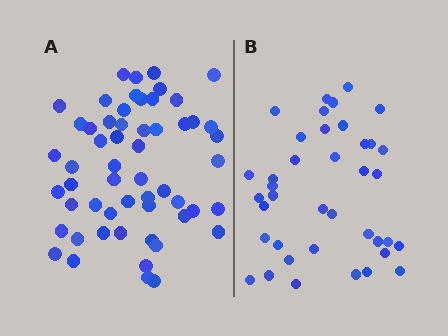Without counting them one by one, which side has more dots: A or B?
Region A (the left region) has more dots.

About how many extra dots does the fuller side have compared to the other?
Region A has approximately 15 more dots than region B.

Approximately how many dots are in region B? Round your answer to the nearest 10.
About 40 dots. (The exact count is 39, which rounds to 40.)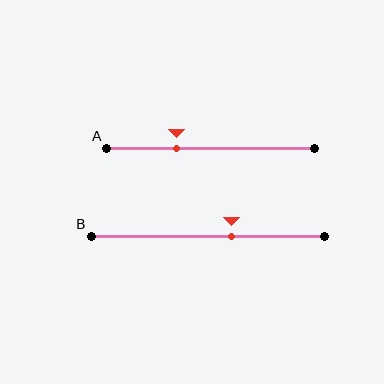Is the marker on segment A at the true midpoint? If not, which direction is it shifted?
No, the marker on segment A is shifted to the left by about 16% of the segment length.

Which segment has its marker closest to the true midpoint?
Segment B has its marker closest to the true midpoint.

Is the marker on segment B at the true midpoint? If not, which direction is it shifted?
No, the marker on segment B is shifted to the right by about 10% of the segment length.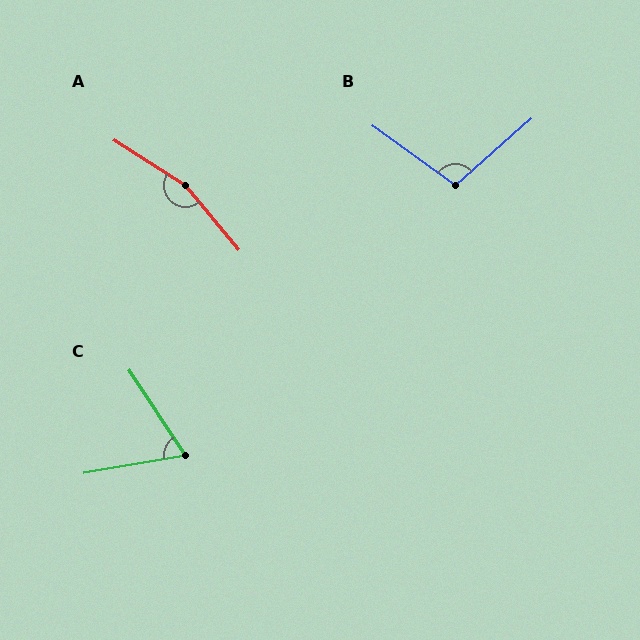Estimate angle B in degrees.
Approximately 103 degrees.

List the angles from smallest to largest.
C (66°), B (103°), A (162°).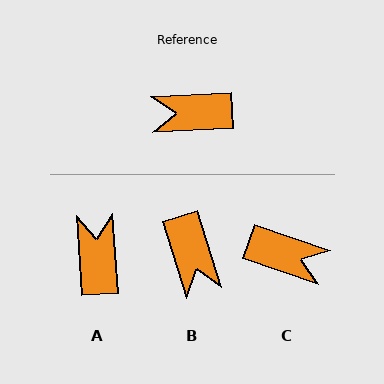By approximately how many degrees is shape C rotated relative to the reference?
Approximately 158 degrees counter-clockwise.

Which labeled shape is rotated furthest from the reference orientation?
C, about 158 degrees away.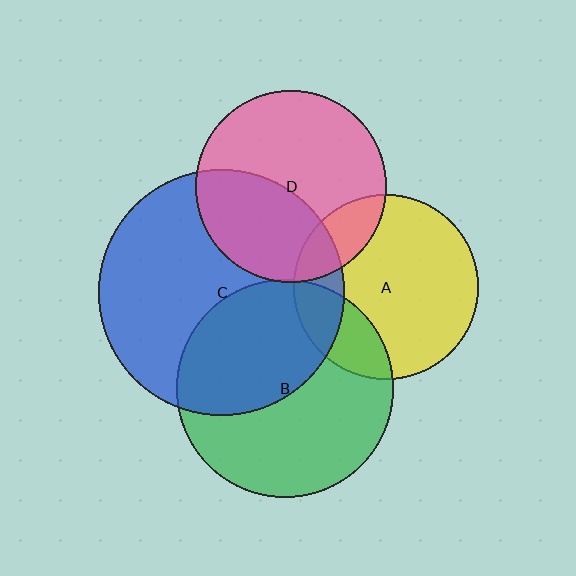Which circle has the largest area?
Circle C (blue).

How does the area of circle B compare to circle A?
Approximately 1.4 times.